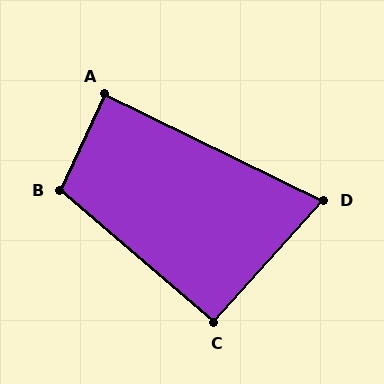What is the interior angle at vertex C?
Approximately 92 degrees (approximately right).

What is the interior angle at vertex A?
Approximately 88 degrees (approximately right).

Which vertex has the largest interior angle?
B, at approximately 106 degrees.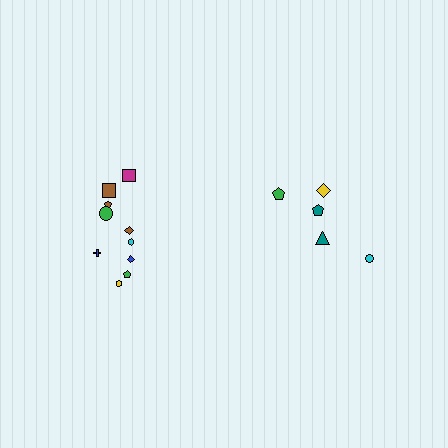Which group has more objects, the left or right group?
The left group.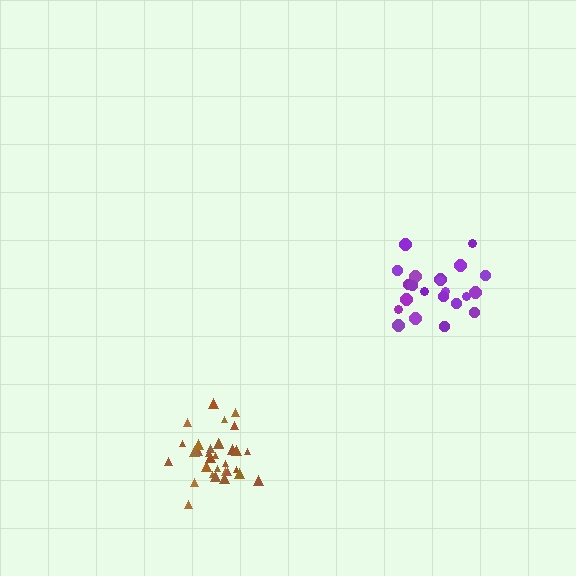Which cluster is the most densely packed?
Brown.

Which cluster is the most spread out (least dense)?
Purple.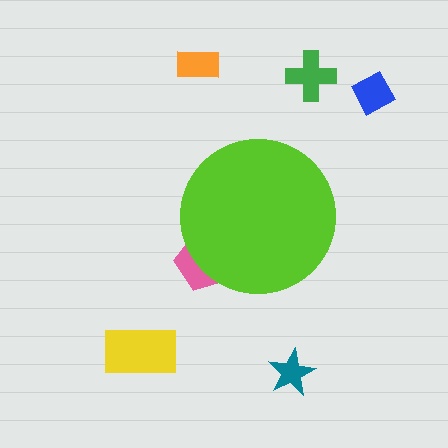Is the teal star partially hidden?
No, the teal star is fully visible.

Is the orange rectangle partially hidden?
No, the orange rectangle is fully visible.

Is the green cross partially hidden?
No, the green cross is fully visible.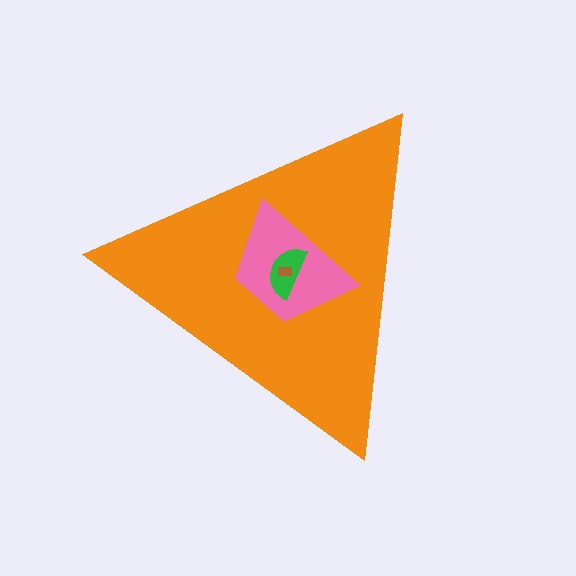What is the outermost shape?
The orange triangle.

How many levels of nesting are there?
4.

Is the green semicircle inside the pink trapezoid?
Yes.